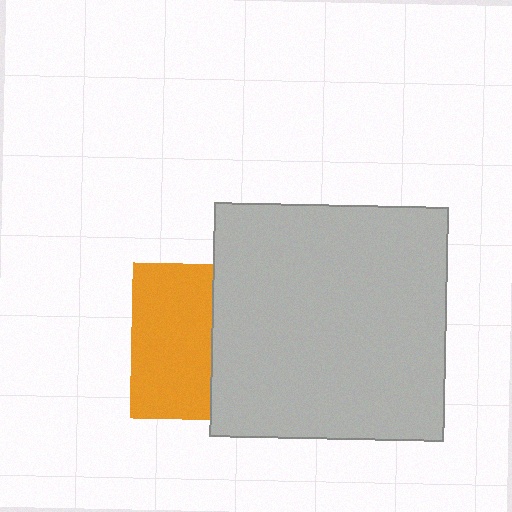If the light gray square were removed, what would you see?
You would see the complete orange square.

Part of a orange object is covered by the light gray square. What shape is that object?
It is a square.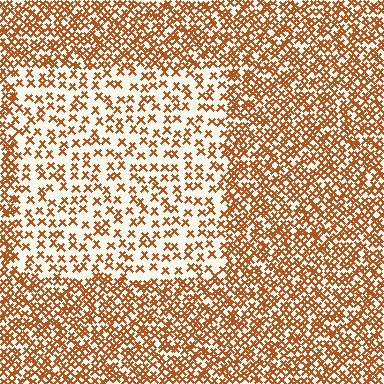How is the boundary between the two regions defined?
The boundary is defined by a change in element density (approximately 2.3x ratio). All elements are the same color, size, and shape.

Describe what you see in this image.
The image contains small brown elements arranged at two different densities. A rectangle-shaped region is visible where the elements are less densely packed than the surrounding area.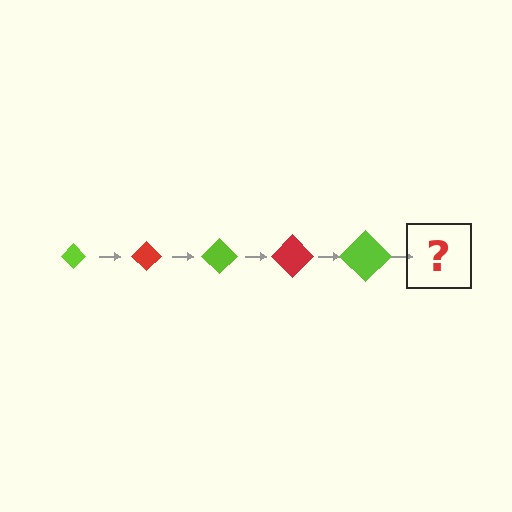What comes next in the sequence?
The next element should be a red diamond, larger than the previous one.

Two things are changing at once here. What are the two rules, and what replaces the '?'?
The two rules are that the diamond grows larger each step and the color cycles through lime and red. The '?' should be a red diamond, larger than the previous one.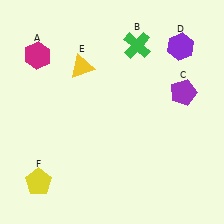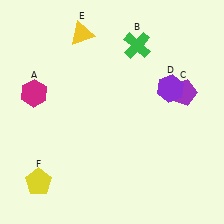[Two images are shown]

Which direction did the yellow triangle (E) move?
The yellow triangle (E) moved up.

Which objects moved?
The objects that moved are: the magenta hexagon (A), the purple hexagon (D), the yellow triangle (E).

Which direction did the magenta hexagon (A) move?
The magenta hexagon (A) moved down.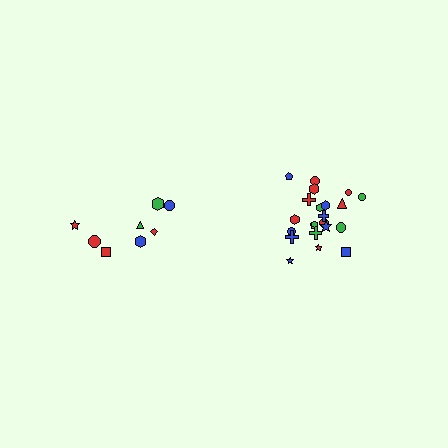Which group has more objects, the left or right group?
The right group.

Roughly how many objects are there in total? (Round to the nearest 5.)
Roughly 30 objects in total.